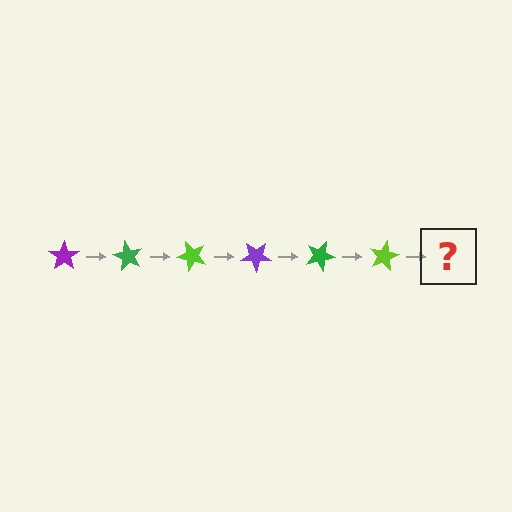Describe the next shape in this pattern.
It should be a purple star, rotated 360 degrees from the start.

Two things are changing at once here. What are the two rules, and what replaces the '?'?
The two rules are that it rotates 60 degrees each step and the color cycles through purple, green, and lime. The '?' should be a purple star, rotated 360 degrees from the start.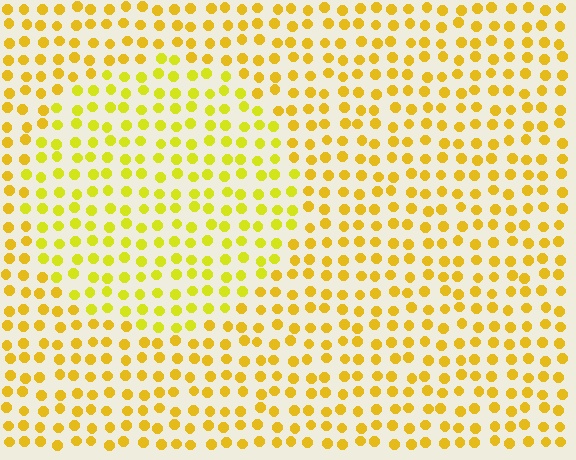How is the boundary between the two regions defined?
The boundary is defined purely by a slight shift in hue (about 18 degrees). Spacing, size, and orientation are identical on both sides.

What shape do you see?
I see a circle.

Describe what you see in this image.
The image is filled with small yellow elements in a uniform arrangement. A circle-shaped region is visible where the elements are tinted to a slightly different hue, forming a subtle color boundary.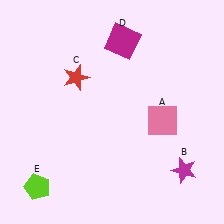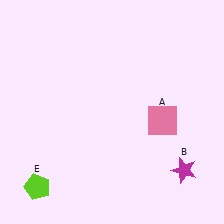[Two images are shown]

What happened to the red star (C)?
The red star (C) was removed in Image 2. It was in the top-left area of Image 1.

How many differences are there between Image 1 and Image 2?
There are 2 differences between the two images.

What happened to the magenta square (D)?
The magenta square (D) was removed in Image 2. It was in the top-right area of Image 1.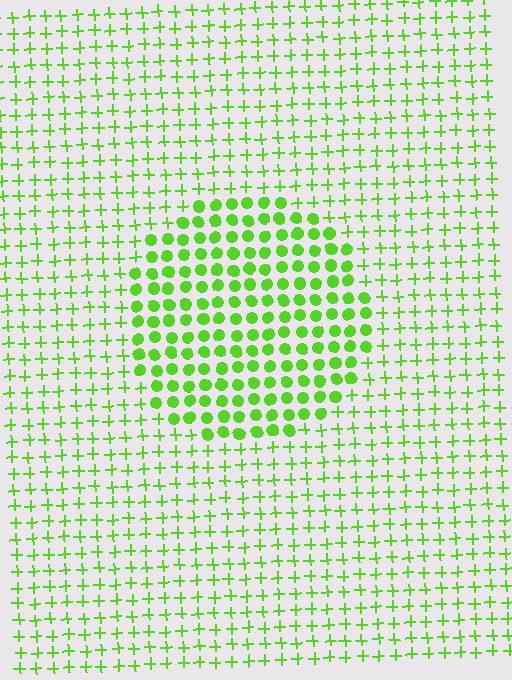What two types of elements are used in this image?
The image uses circles inside the circle region and plus signs outside it.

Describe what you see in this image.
The image is filled with small lime elements arranged in a uniform grid. A circle-shaped region contains circles, while the surrounding area contains plus signs. The boundary is defined purely by the change in element shape.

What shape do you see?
I see a circle.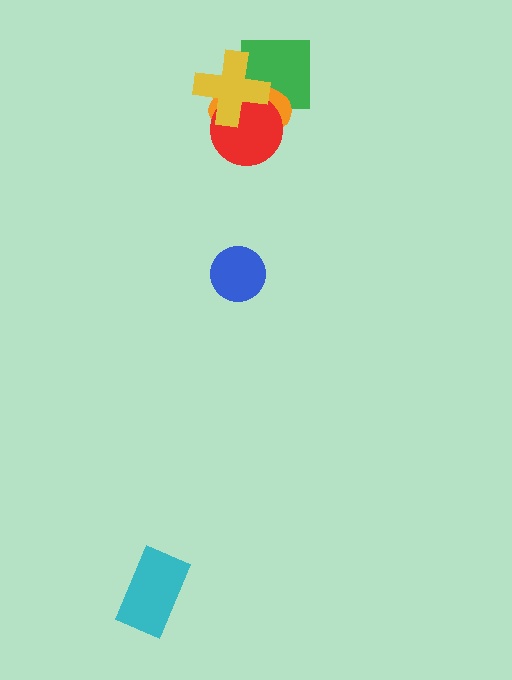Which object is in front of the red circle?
The yellow cross is in front of the red circle.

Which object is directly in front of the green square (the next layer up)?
The orange ellipse is directly in front of the green square.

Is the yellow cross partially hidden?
No, no other shape covers it.